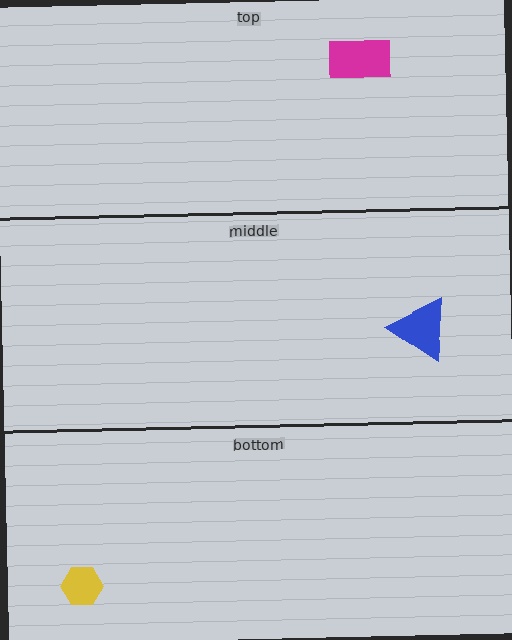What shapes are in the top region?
The magenta rectangle.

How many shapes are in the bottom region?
1.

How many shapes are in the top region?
1.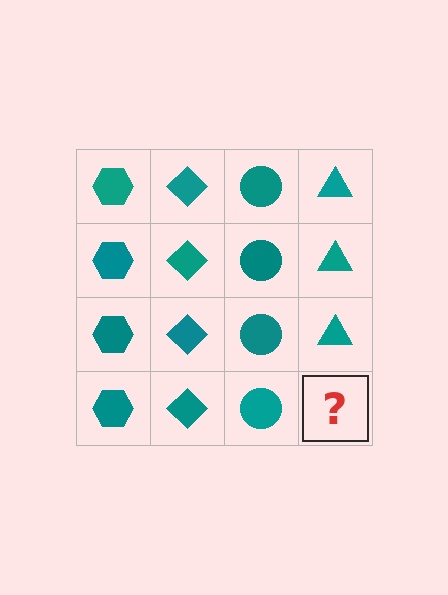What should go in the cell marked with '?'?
The missing cell should contain a teal triangle.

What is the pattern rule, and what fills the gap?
The rule is that each column has a consistent shape. The gap should be filled with a teal triangle.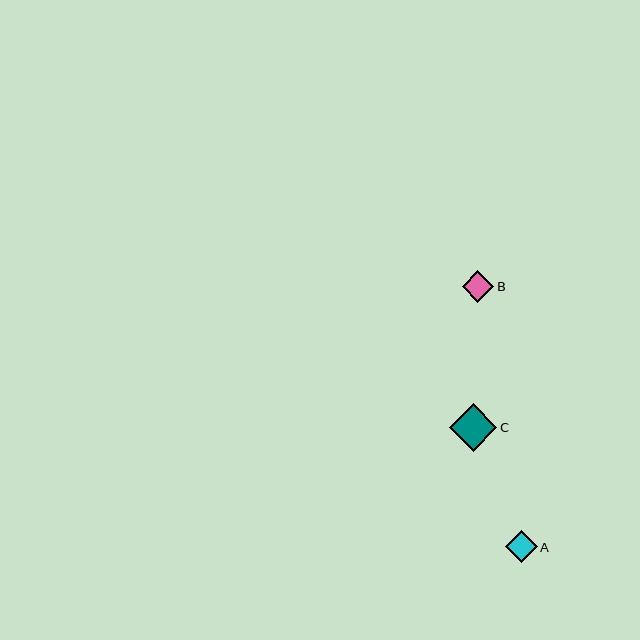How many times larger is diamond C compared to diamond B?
Diamond C is approximately 1.5 times the size of diamond B.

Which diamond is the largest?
Diamond C is the largest with a size of approximately 47 pixels.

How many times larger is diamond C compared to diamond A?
Diamond C is approximately 1.5 times the size of diamond A.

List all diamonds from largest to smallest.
From largest to smallest: C, A, B.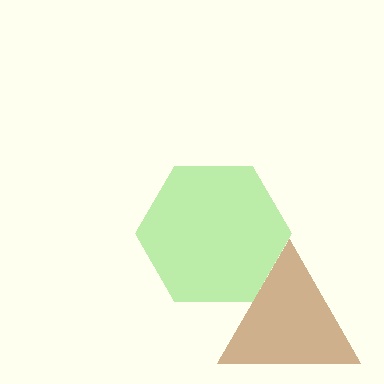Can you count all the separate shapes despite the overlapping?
Yes, there are 2 separate shapes.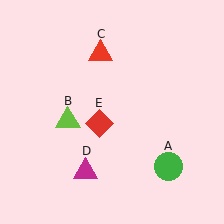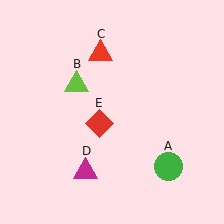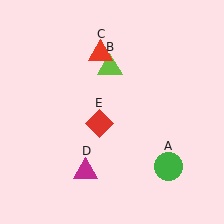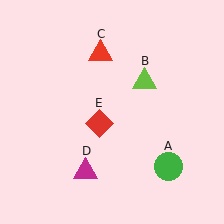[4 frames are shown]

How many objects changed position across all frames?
1 object changed position: lime triangle (object B).